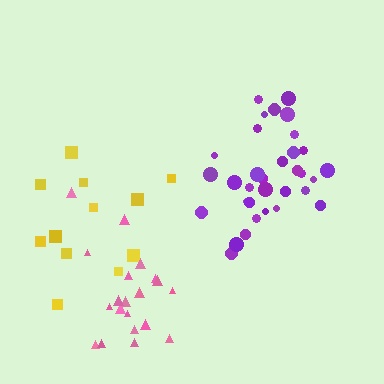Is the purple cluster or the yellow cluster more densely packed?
Purple.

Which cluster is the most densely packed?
Purple.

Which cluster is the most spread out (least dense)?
Yellow.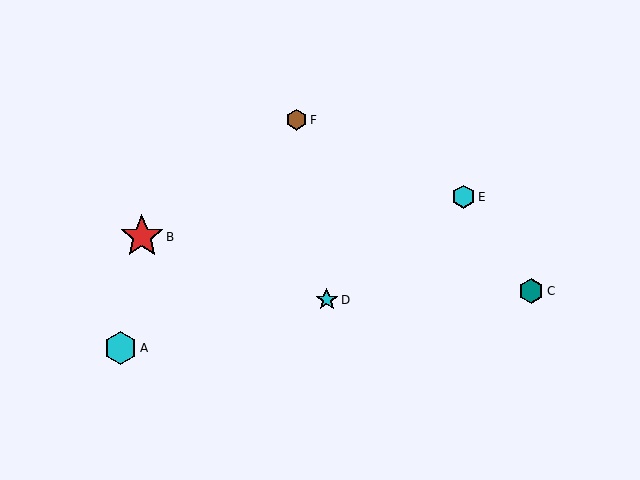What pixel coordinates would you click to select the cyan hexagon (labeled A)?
Click at (120, 348) to select the cyan hexagon A.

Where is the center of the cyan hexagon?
The center of the cyan hexagon is at (120, 348).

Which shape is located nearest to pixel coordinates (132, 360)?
The cyan hexagon (labeled A) at (120, 348) is nearest to that location.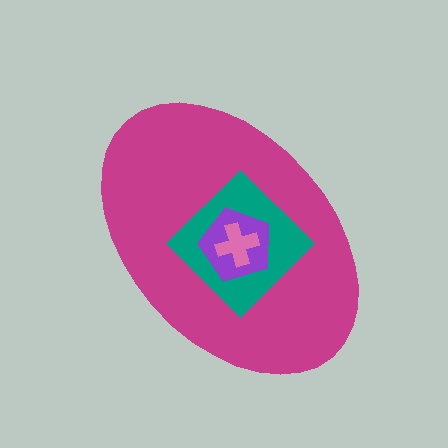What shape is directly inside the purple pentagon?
The pink cross.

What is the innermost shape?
The pink cross.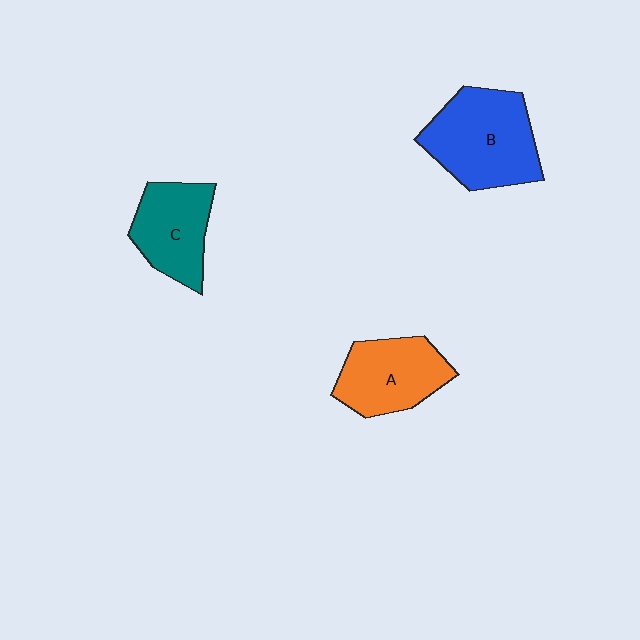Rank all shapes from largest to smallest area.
From largest to smallest: B (blue), A (orange), C (teal).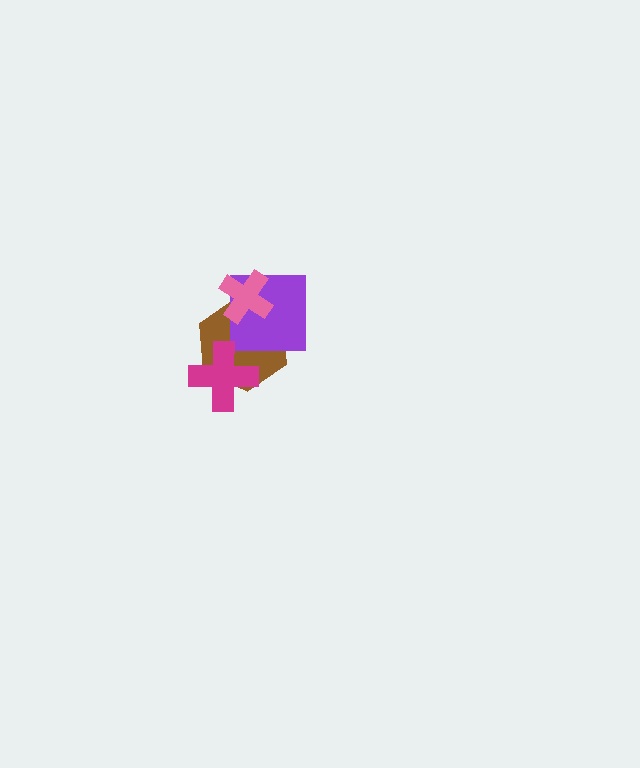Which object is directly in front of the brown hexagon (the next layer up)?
The purple square is directly in front of the brown hexagon.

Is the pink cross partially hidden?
No, no other shape covers it.